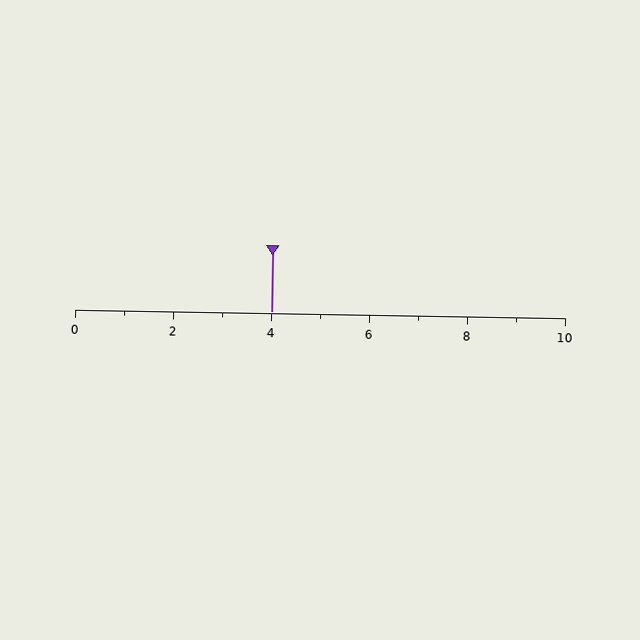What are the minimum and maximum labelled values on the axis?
The axis runs from 0 to 10.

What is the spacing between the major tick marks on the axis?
The major ticks are spaced 2 apart.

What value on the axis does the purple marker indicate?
The marker indicates approximately 4.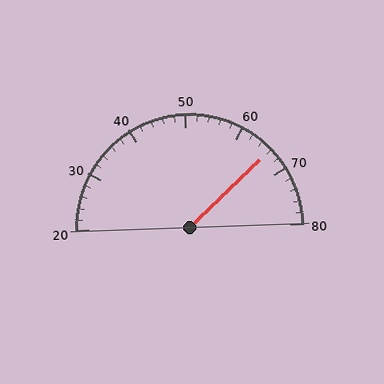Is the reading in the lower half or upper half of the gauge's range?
The reading is in the upper half of the range (20 to 80).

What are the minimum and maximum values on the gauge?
The gauge ranges from 20 to 80.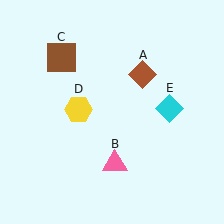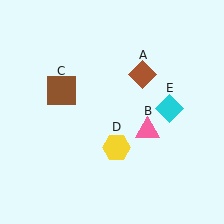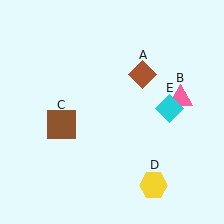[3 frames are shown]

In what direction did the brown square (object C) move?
The brown square (object C) moved down.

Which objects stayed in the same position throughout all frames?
Brown diamond (object A) and cyan diamond (object E) remained stationary.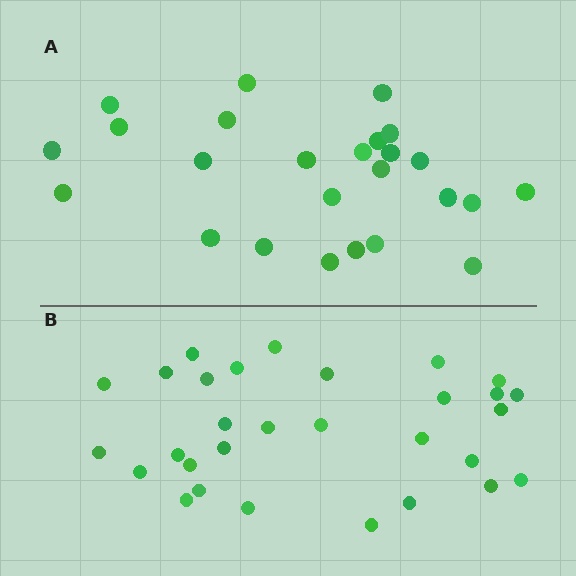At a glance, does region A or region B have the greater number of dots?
Region B (the bottom region) has more dots.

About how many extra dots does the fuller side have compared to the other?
Region B has about 5 more dots than region A.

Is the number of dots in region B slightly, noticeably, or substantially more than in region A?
Region B has only slightly more — the two regions are fairly close. The ratio is roughly 1.2 to 1.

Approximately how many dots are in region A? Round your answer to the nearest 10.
About 20 dots. (The exact count is 25, which rounds to 20.)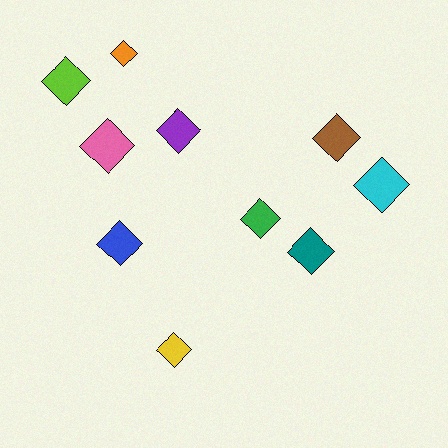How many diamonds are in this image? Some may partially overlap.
There are 10 diamonds.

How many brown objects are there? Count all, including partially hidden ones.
There is 1 brown object.